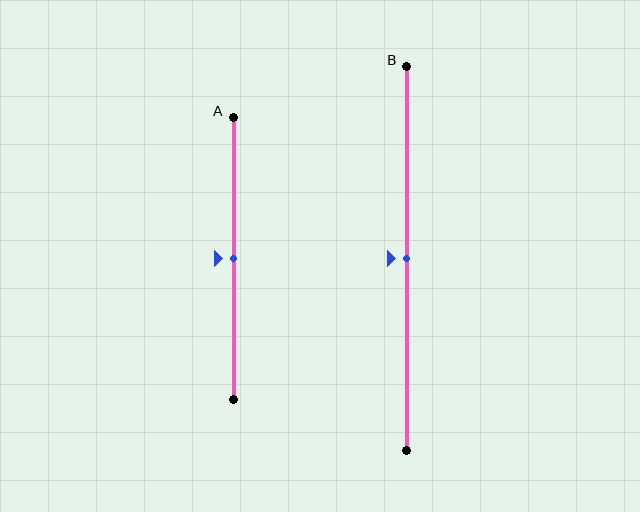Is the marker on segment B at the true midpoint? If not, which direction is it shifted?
Yes, the marker on segment B is at the true midpoint.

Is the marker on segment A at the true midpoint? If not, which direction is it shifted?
Yes, the marker on segment A is at the true midpoint.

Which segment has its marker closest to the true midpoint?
Segment A has its marker closest to the true midpoint.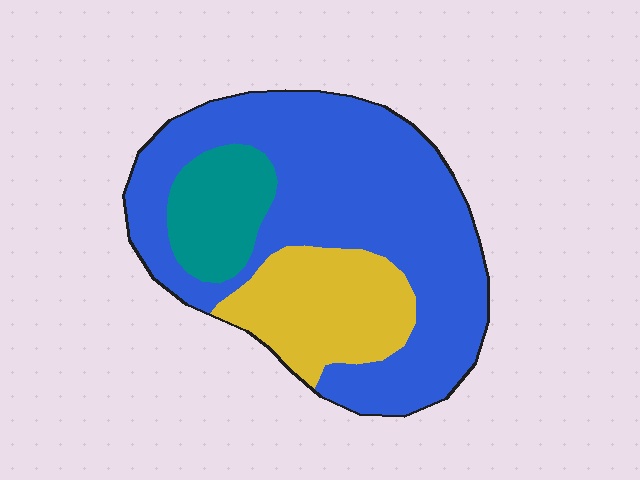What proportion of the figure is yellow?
Yellow takes up about one fifth (1/5) of the figure.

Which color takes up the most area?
Blue, at roughly 65%.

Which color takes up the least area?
Teal, at roughly 15%.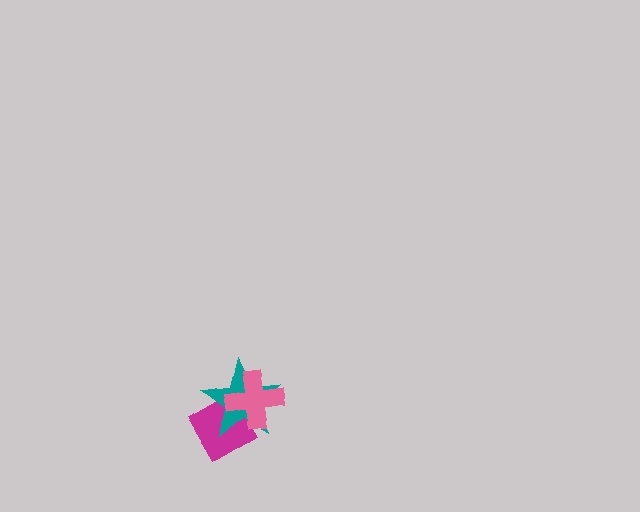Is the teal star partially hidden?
Yes, it is partially covered by another shape.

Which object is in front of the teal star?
The pink cross is in front of the teal star.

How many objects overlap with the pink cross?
2 objects overlap with the pink cross.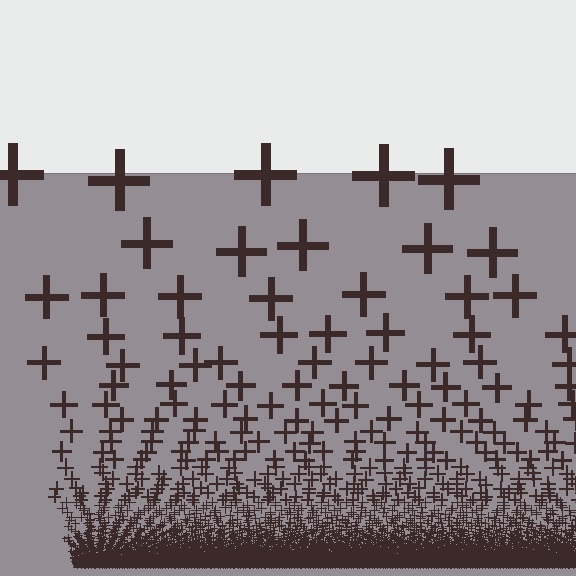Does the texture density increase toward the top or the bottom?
Density increases toward the bottom.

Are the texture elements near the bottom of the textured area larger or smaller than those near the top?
Smaller. The gradient is inverted — elements near the bottom are smaller and denser.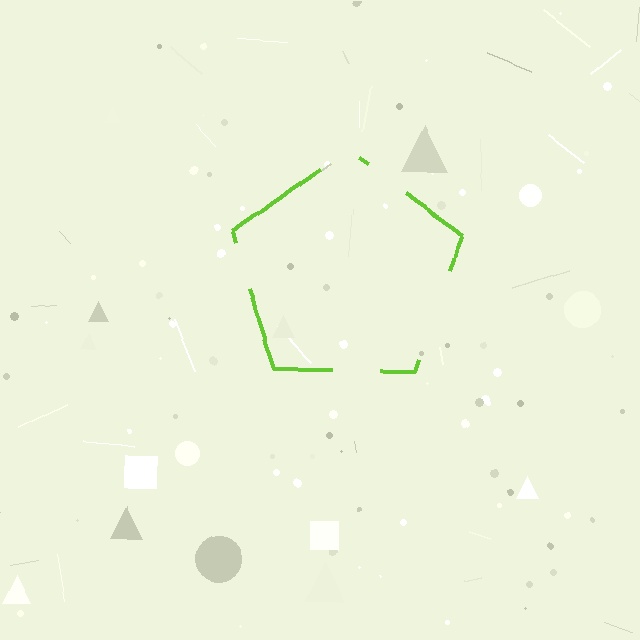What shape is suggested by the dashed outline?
The dashed outline suggests a pentagon.